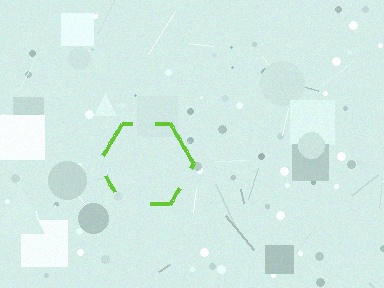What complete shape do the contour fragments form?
The contour fragments form a hexagon.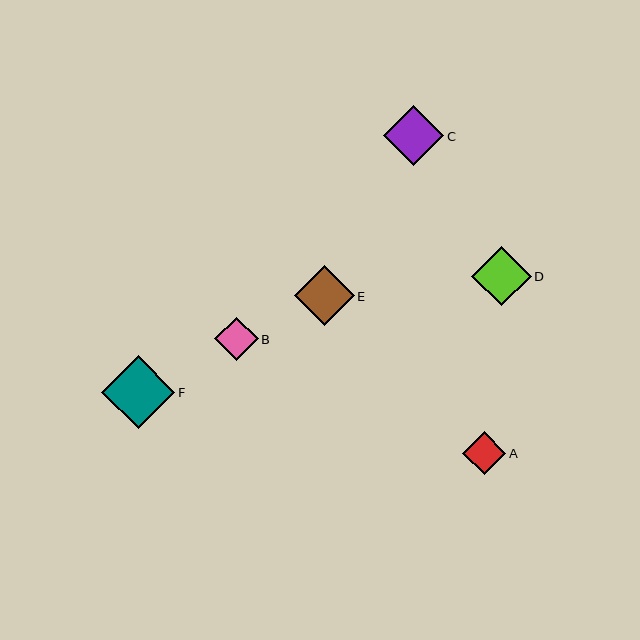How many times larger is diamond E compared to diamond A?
Diamond E is approximately 1.4 times the size of diamond A.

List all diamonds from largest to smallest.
From largest to smallest: F, C, E, D, A, B.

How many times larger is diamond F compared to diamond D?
Diamond F is approximately 1.2 times the size of diamond D.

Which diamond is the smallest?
Diamond B is the smallest with a size of approximately 43 pixels.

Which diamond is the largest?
Diamond F is the largest with a size of approximately 74 pixels.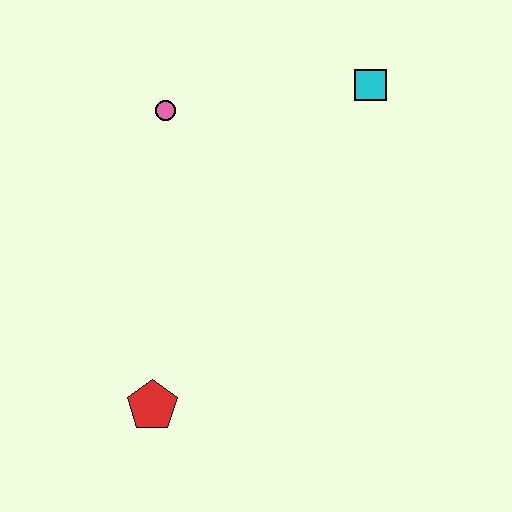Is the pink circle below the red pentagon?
No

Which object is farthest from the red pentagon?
The cyan square is farthest from the red pentagon.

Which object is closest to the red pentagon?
The pink circle is closest to the red pentagon.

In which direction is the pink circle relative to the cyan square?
The pink circle is to the left of the cyan square.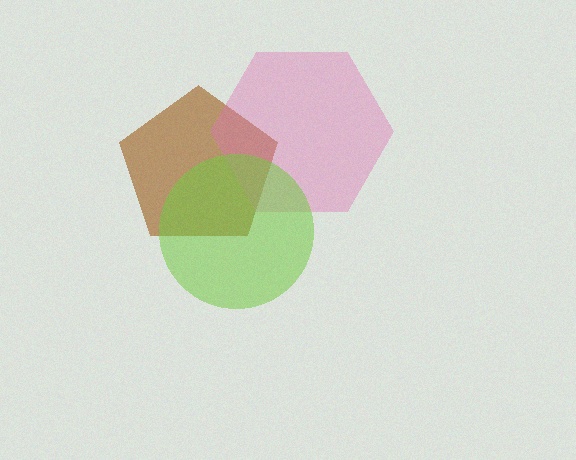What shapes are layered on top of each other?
The layered shapes are: a brown pentagon, a pink hexagon, a lime circle.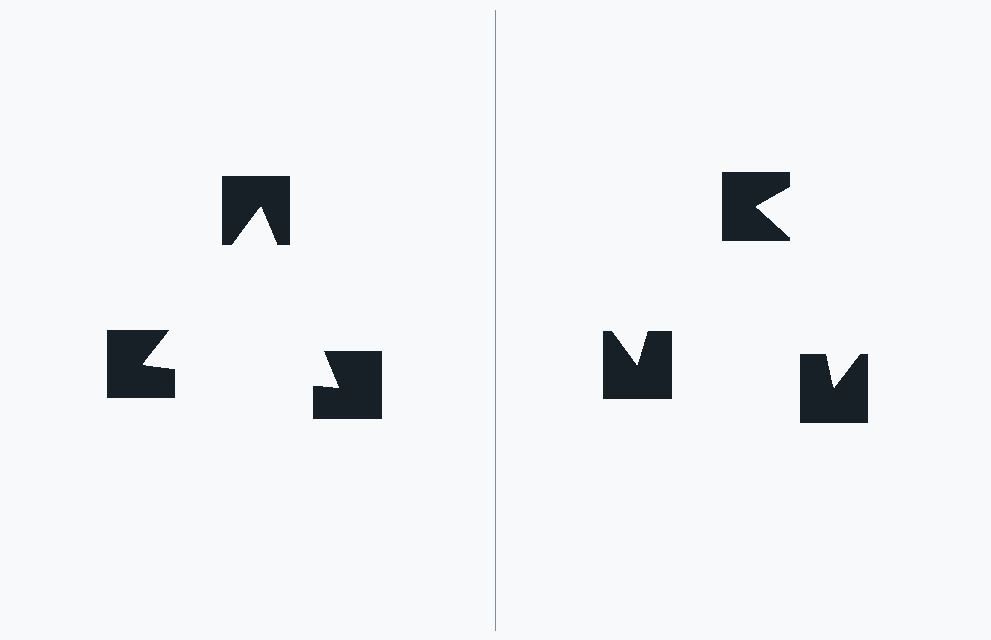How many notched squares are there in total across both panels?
6 — 3 on each side.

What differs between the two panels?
The notched squares are positioned identically on both sides; only the wedge orientations differ. On the left they align to a triangle; on the right they are misaligned.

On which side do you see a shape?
An illusory triangle appears on the left side. On the right side the wedge cuts are rotated, so no coherent shape forms.